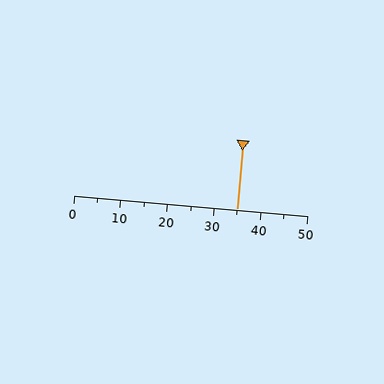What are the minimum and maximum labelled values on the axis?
The axis runs from 0 to 50.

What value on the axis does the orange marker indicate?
The marker indicates approximately 35.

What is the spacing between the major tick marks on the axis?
The major ticks are spaced 10 apart.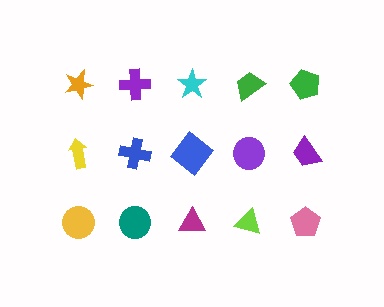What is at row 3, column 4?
A lime triangle.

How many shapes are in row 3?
5 shapes.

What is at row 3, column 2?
A teal circle.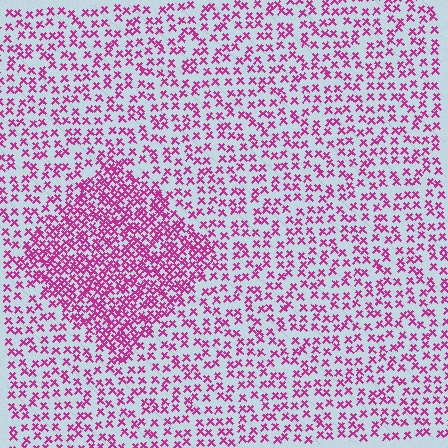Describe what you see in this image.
The image contains small magenta elements arranged at two different densities. A diamond-shaped region is visible where the elements are more densely packed than the surrounding area.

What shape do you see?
I see a diamond.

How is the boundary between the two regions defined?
The boundary is defined by a change in element density (approximately 2.1x ratio). All elements are the same color, size, and shape.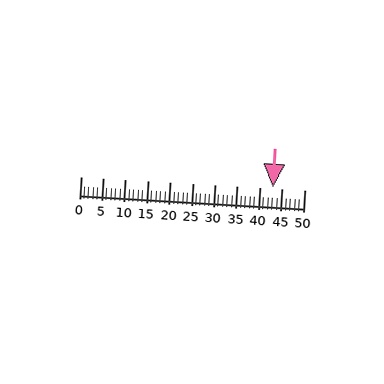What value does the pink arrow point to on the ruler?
The pink arrow points to approximately 43.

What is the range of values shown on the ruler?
The ruler shows values from 0 to 50.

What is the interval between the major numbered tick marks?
The major tick marks are spaced 5 units apart.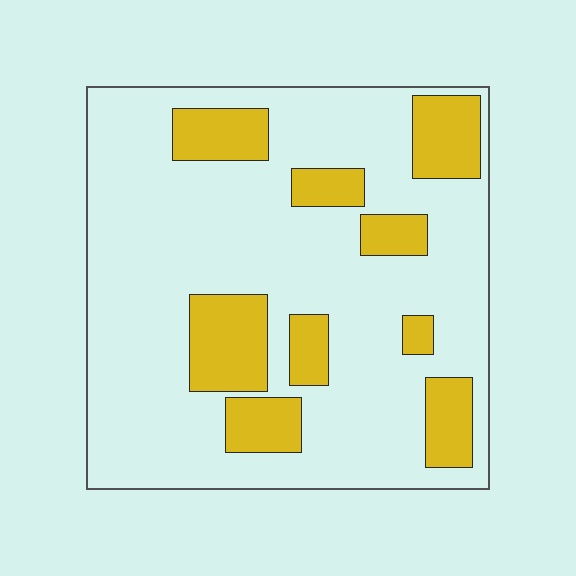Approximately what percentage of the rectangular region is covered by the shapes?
Approximately 25%.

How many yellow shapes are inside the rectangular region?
9.